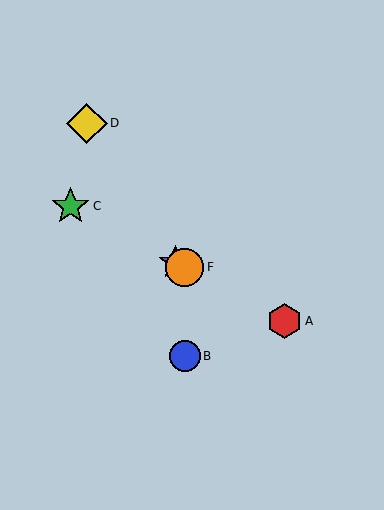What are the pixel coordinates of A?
Object A is at (285, 321).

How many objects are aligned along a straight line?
4 objects (A, C, E, F) are aligned along a straight line.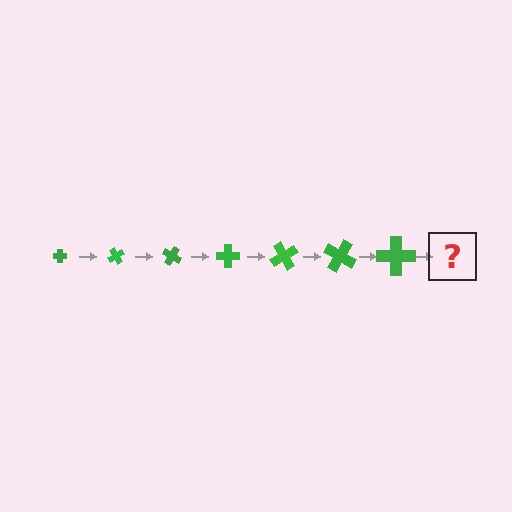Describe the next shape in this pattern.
It should be a cross, larger than the previous one and rotated 420 degrees from the start.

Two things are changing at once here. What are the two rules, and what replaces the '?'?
The two rules are that the cross grows larger each step and it rotates 60 degrees each step. The '?' should be a cross, larger than the previous one and rotated 420 degrees from the start.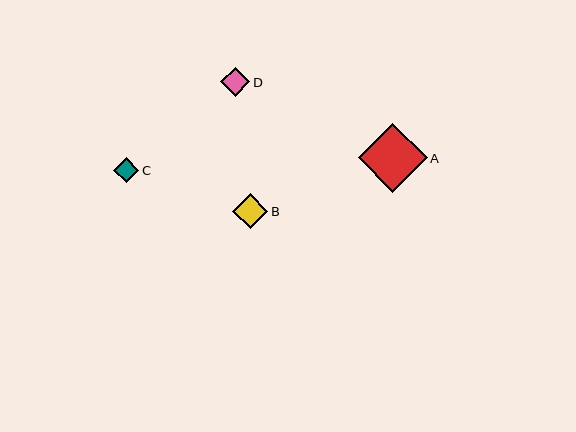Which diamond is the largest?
Diamond A is the largest with a size of approximately 69 pixels.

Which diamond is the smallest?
Diamond C is the smallest with a size of approximately 25 pixels.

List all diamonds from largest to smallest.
From largest to smallest: A, B, D, C.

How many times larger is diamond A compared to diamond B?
Diamond A is approximately 2.0 times the size of diamond B.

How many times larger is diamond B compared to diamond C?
Diamond B is approximately 1.4 times the size of diamond C.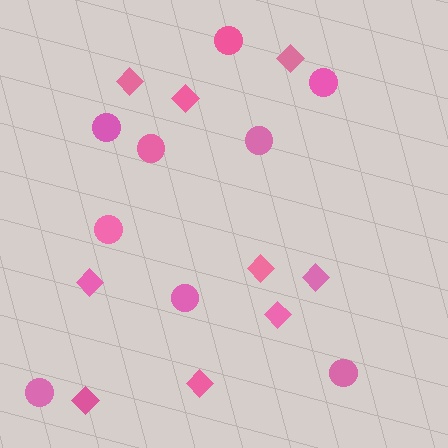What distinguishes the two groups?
There are 2 groups: one group of circles (9) and one group of diamonds (9).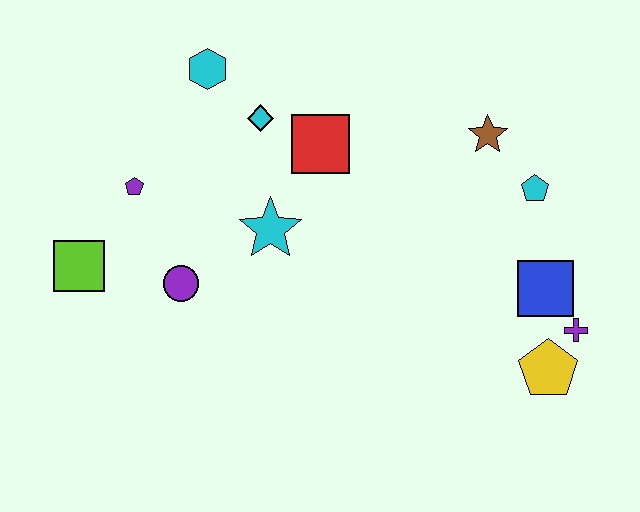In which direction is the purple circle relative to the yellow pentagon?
The purple circle is to the left of the yellow pentagon.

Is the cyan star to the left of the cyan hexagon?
No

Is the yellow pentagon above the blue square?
No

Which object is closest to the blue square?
The purple cross is closest to the blue square.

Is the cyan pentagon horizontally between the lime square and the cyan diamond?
No